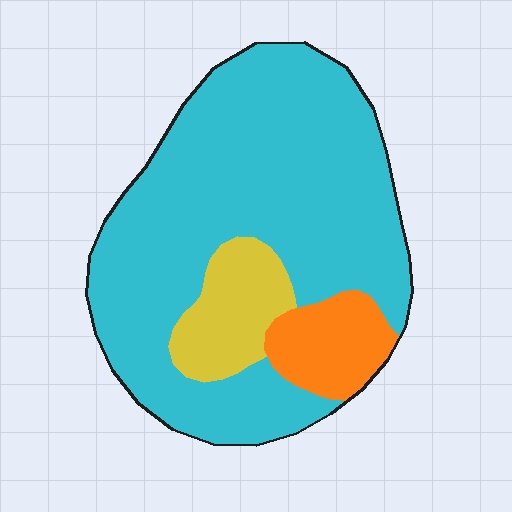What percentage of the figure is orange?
Orange covers 11% of the figure.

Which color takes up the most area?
Cyan, at roughly 75%.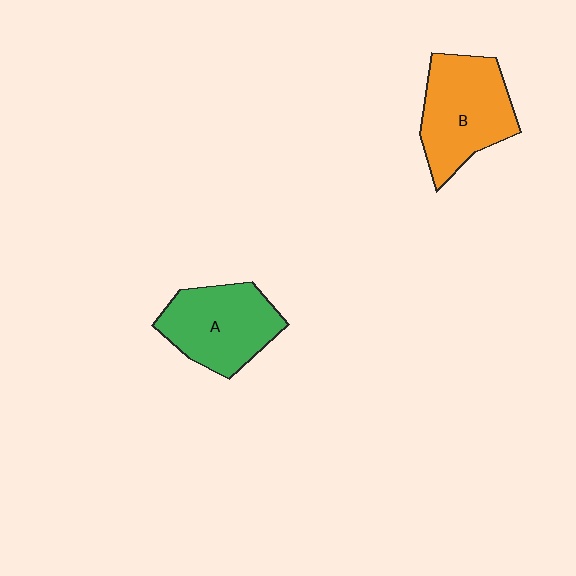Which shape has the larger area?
Shape B (orange).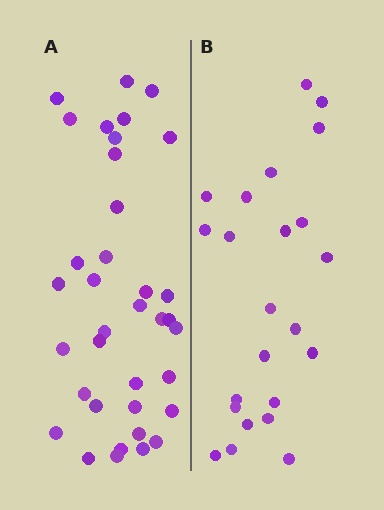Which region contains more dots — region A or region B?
Region A (the left region) has more dots.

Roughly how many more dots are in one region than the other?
Region A has approximately 15 more dots than region B.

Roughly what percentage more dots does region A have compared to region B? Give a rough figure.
About 55% more.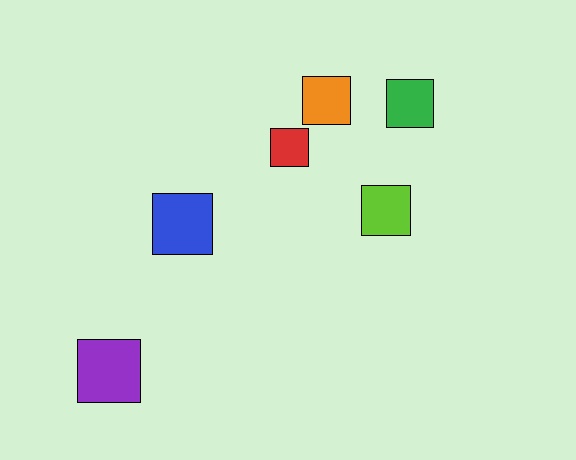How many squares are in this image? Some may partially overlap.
There are 6 squares.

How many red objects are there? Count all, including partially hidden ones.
There is 1 red object.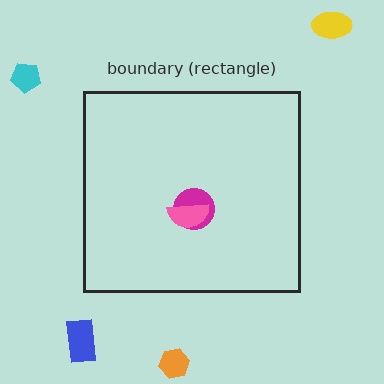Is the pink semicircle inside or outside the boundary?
Inside.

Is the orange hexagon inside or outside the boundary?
Outside.